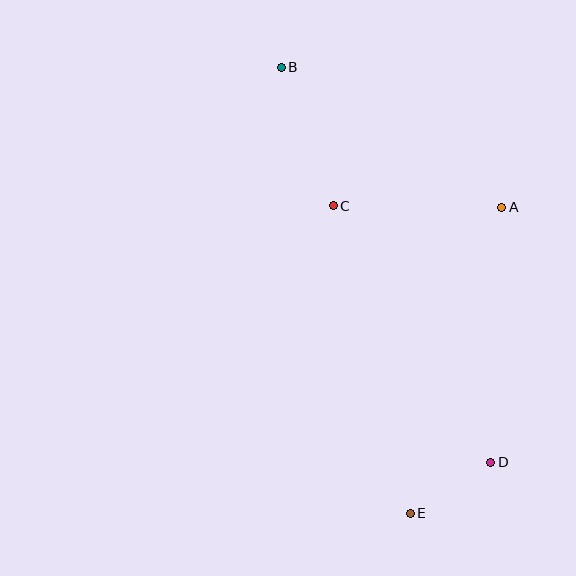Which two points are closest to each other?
Points D and E are closest to each other.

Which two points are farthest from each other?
Points B and E are farthest from each other.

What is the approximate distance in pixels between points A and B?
The distance between A and B is approximately 261 pixels.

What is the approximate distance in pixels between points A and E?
The distance between A and E is approximately 319 pixels.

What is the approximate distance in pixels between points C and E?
The distance between C and E is approximately 317 pixels.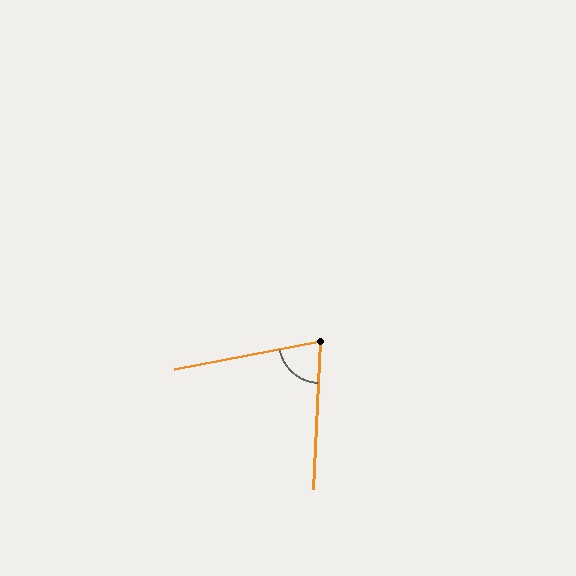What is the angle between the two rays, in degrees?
Approximately 77 degrees.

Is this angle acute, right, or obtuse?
It is acute.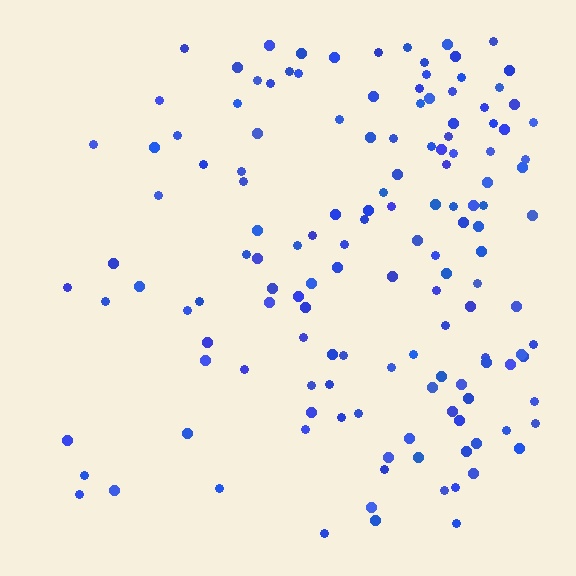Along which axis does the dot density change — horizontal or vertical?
Horizontal.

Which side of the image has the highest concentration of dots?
The right.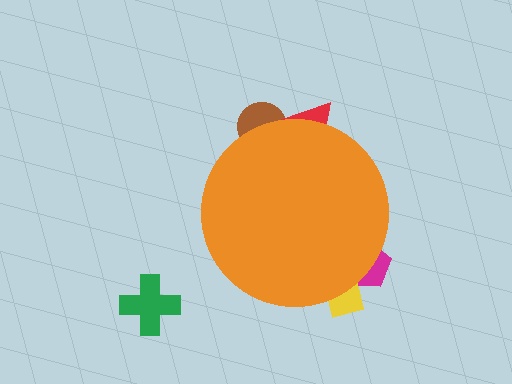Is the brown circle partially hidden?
Yes, the brown circle is partially hidden behind the orange circle.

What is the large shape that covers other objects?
An orange circle.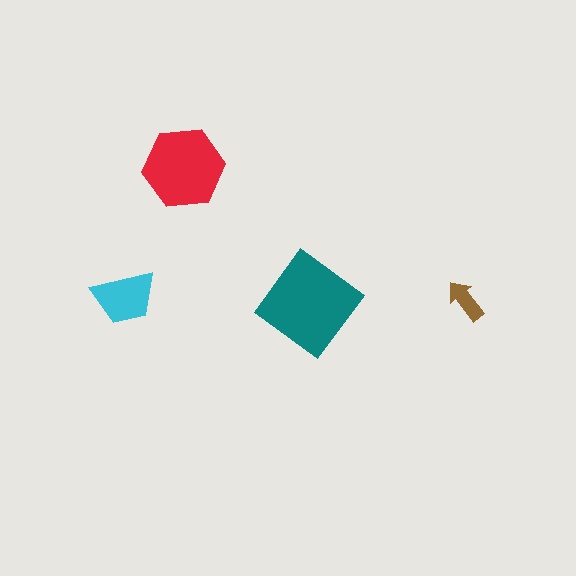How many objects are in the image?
There are 4 objects in the image.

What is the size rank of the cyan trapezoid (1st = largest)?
3rd.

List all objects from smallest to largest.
The brown arrow, the cyan trapezoid, the red hexagon, the teal diamond.